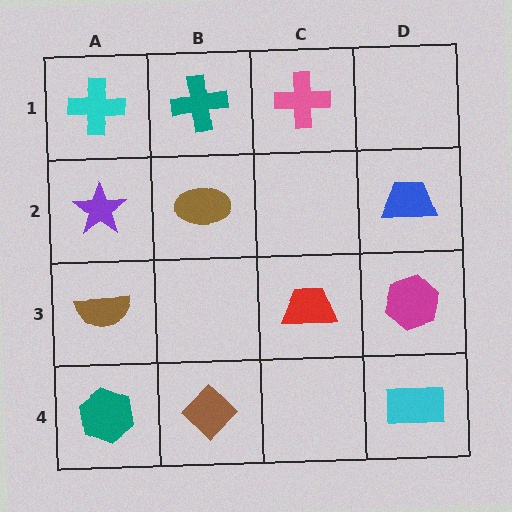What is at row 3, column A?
A brown semicircle.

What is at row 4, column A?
A teal hexagon.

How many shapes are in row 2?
3 shapes.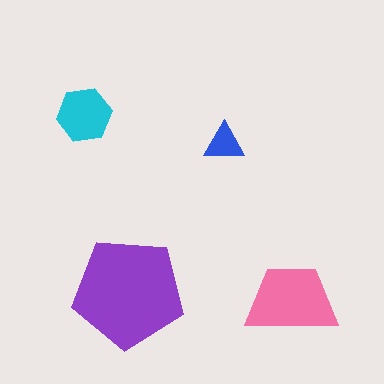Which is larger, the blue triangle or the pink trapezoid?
The pink trapezoid.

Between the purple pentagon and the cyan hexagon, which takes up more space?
The purple pentagon.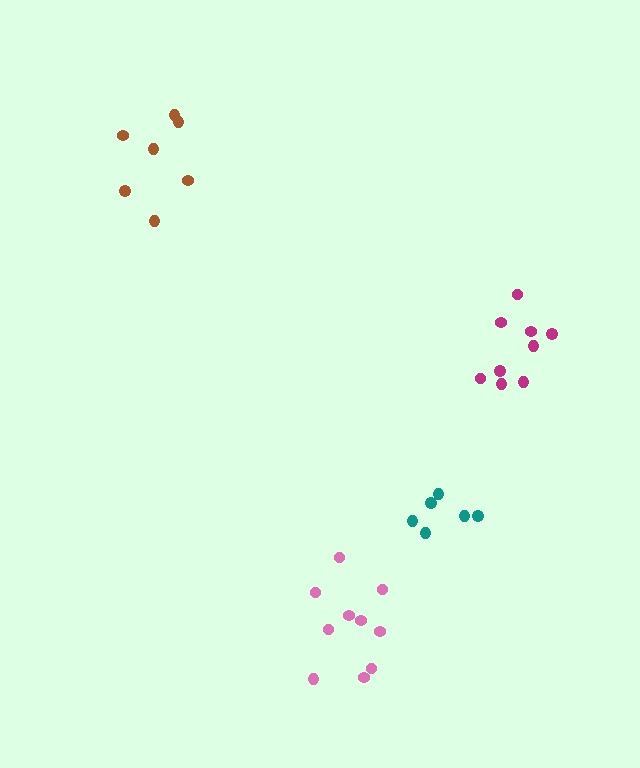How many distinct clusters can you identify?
There are 4 distinct clusters.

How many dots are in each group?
Group 1: 6 dots, Group 2: 10 dots, Group 3: 7 dots, Group 4: 9 dots (32 total).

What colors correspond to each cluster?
The clusters are colored: teal, pink, brown, magenta.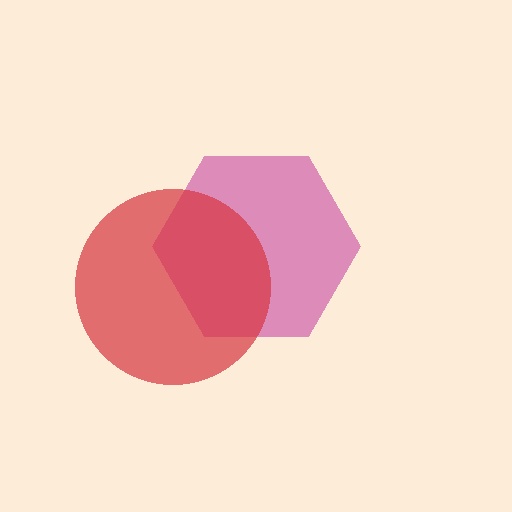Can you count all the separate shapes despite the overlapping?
Yes, there are 2 separate shapes.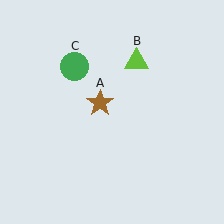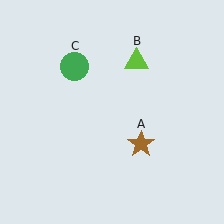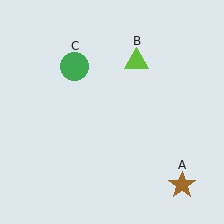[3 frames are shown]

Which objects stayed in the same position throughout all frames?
Lime triangle (object B) and green circle (object C) remained stationary.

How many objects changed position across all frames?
1 object changed position: brown star (object A).